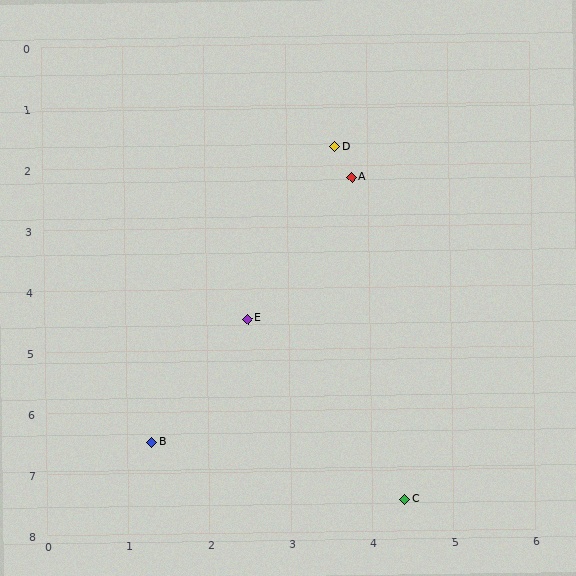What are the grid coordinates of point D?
Point D is at approximately (3.6, 1.7).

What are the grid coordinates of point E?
Point E is at approximately (2.5, 4.5).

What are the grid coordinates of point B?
Point B is at approximately (1.3, 6.5).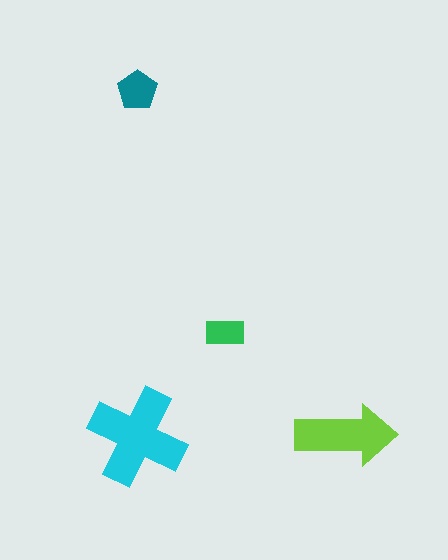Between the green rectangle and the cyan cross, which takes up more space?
The cyan cross.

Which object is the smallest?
The green rectangle.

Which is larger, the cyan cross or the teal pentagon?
The cyan cross.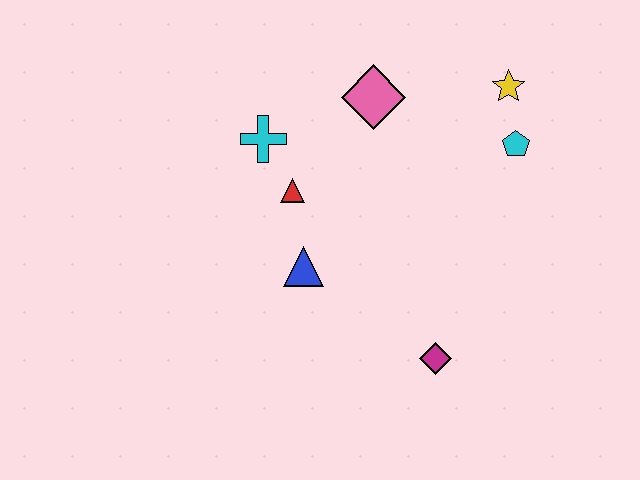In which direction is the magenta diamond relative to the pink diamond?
The magenta diamond is below the pink diamond.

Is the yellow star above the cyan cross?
Yes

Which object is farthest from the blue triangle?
The yellow star is farthest from the blue triangle.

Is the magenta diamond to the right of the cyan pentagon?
No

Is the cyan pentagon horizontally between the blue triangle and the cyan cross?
No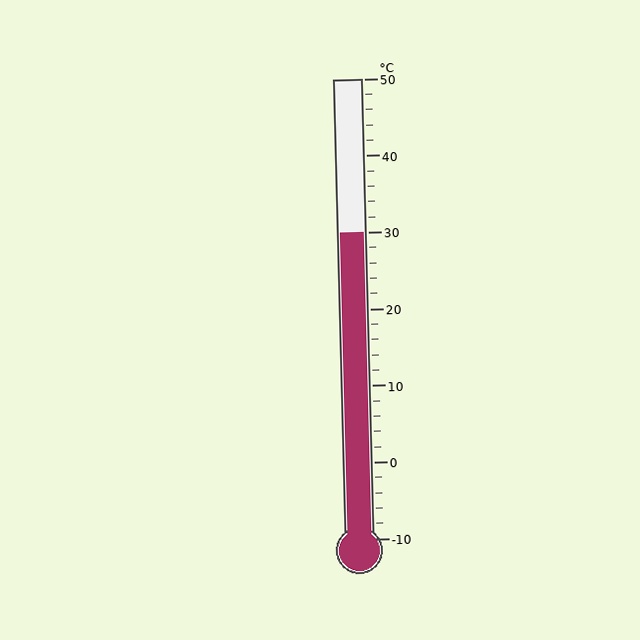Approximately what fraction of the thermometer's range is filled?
The thermometer is filled to approximately 65% of its range.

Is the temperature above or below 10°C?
The temperature is above 10°C.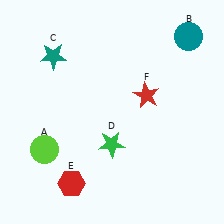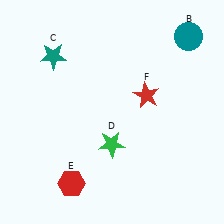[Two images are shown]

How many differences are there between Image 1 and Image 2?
There is 1 difference between the two images.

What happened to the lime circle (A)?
The lime circle (A) was removed in Image 2. It was in the bottom-left area of Image 1.